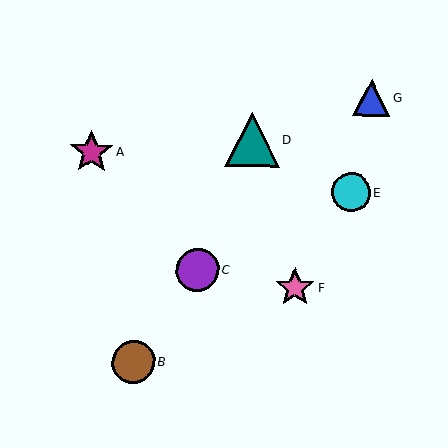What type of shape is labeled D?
Shape D is a teal triangle.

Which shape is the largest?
The teal triangle (labeled D) is the largest.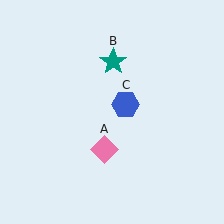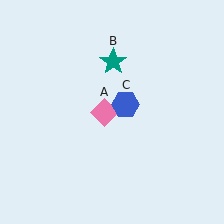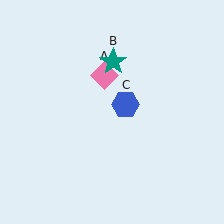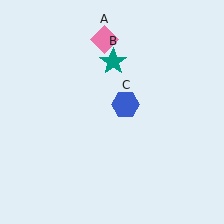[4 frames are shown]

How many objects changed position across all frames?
1 object changed position: pink diamond (object A).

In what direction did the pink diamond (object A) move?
The pink diamond (object A) moved up.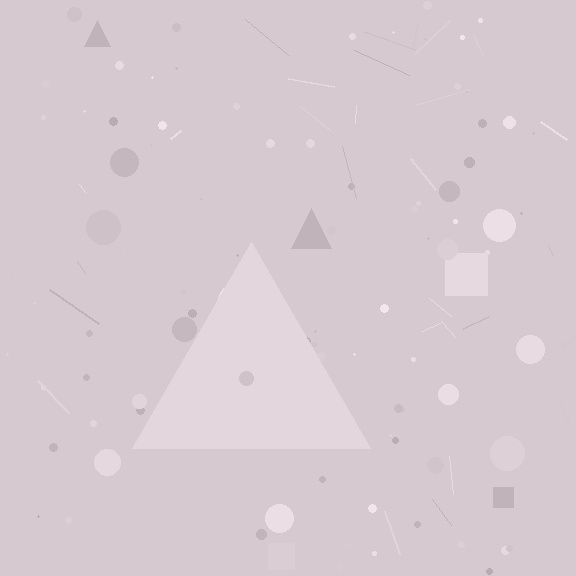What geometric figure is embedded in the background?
A triangle is embedded in the background.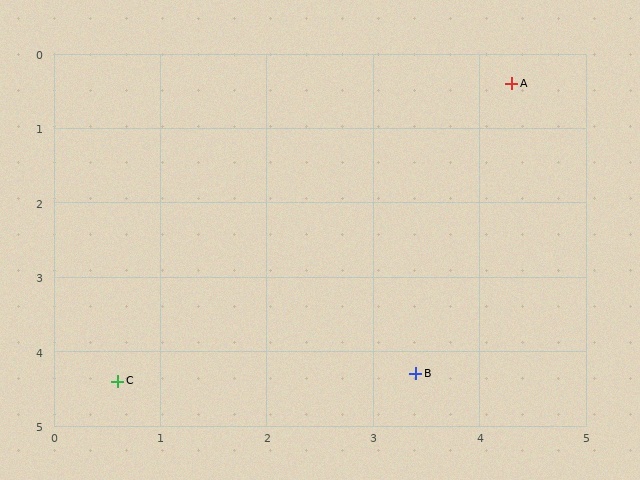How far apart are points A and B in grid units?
Points A and B are about 4.0 grid units apart.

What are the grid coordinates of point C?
Point C is at approximately (0.6, 4.4).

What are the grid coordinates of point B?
Point B is at approximately (3.4, 4.3).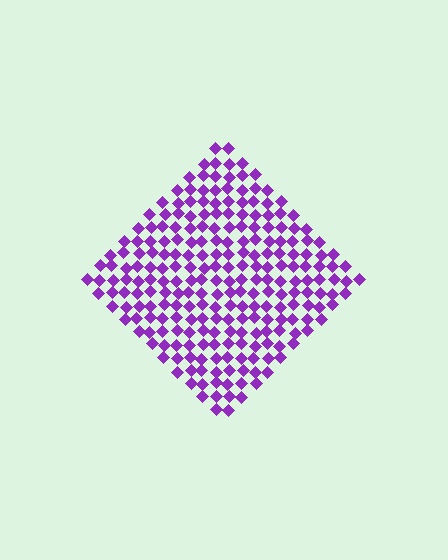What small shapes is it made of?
It is made of small diamonds.